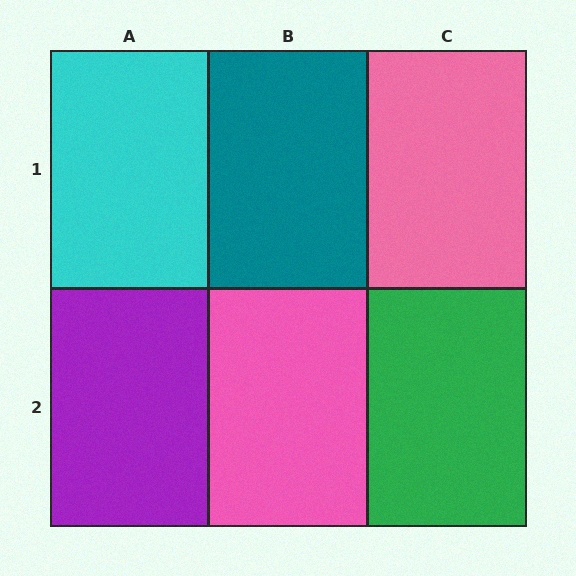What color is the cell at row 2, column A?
Purple.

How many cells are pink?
2 cells are pink.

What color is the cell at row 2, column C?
Green.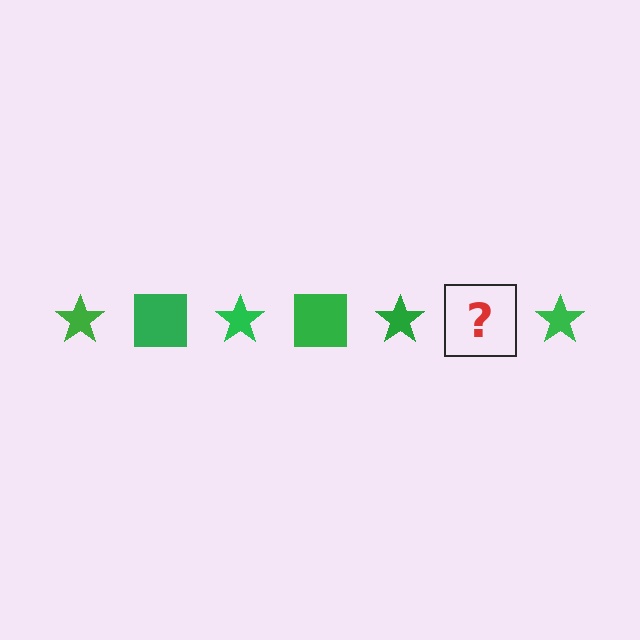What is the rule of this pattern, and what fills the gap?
The rule is that the pattern cycles through star, square shapes in green. The gap should be filled with a green square.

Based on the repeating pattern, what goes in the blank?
The blank should be a green square.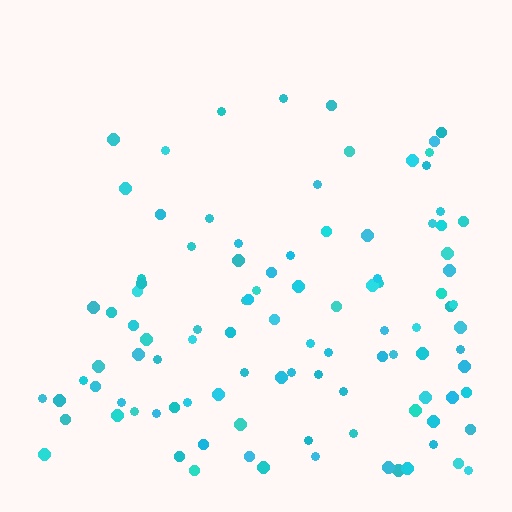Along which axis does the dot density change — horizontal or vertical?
Vertical.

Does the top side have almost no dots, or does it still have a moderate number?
Still a moderate number, just noticeably fewer than the bottom.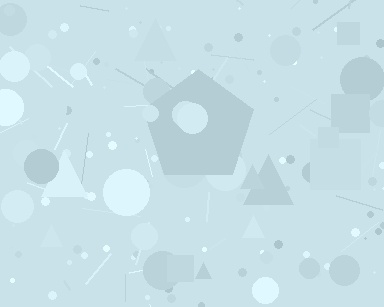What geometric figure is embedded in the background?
A pentagon is embedded in the background.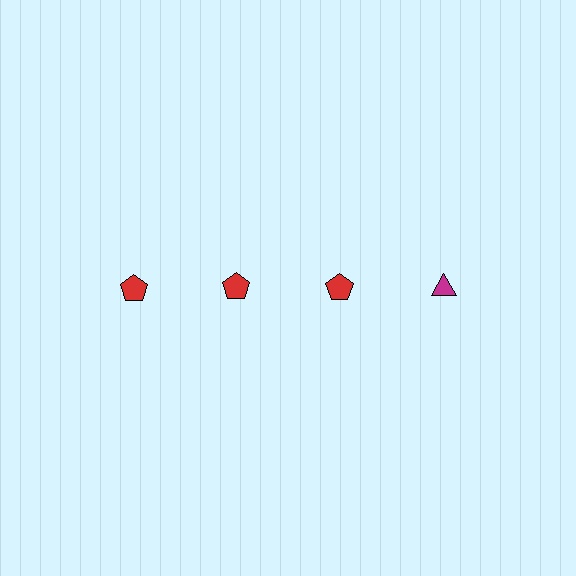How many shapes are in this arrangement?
There are 4 shapes arranged in a grid pattern.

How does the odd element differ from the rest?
It differs in both color (magenta instead of red) and shape (triangle instead of pentagon).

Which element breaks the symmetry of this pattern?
The magenta triangle in the top row, second from right column breaks the symmetry. All other shapes are red pentagons.